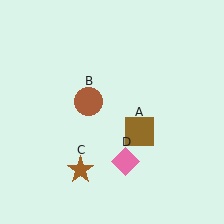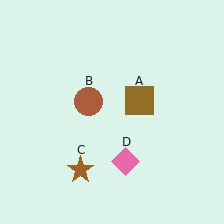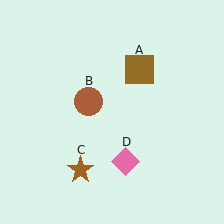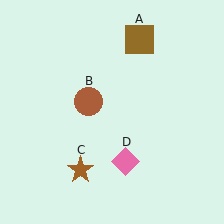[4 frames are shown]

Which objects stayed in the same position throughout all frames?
Brown circle (object B) and brown star (object C) and pink diamond (object D) remained stationary.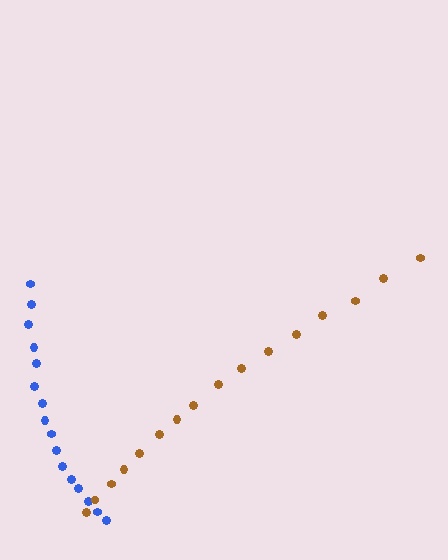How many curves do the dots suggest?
There are 2 distinct paths.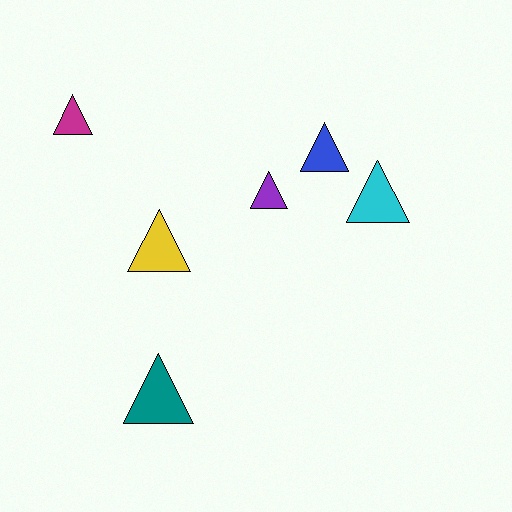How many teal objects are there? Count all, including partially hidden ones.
There is 1 teal object.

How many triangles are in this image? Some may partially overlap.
There are 6 triangles.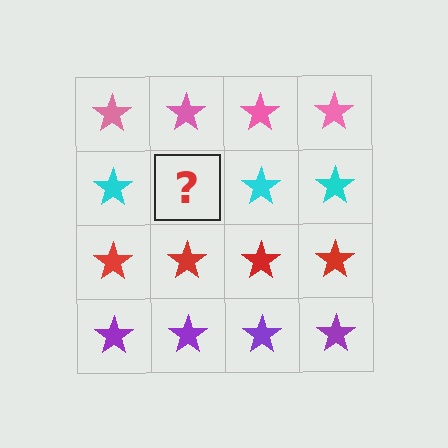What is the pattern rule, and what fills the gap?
The rule is that each row has a consistent color. The gap should be filled with a cyan star.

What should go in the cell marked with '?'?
The missing cell should contain a cyan star.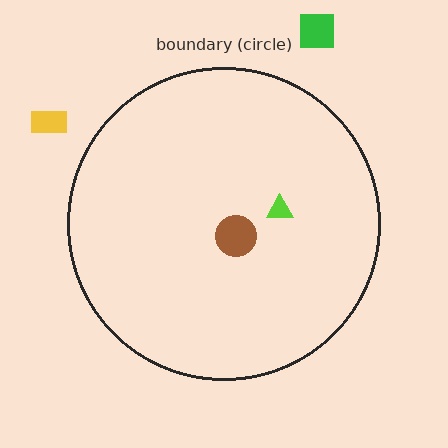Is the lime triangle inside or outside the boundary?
Inside.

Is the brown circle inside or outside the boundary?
Inside.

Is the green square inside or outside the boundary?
Outside.